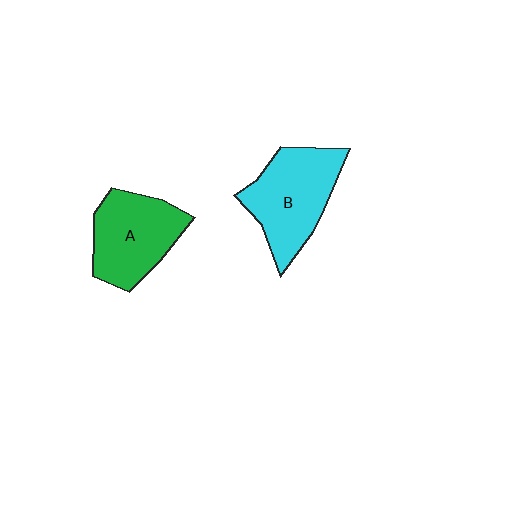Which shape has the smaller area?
Shape A (green).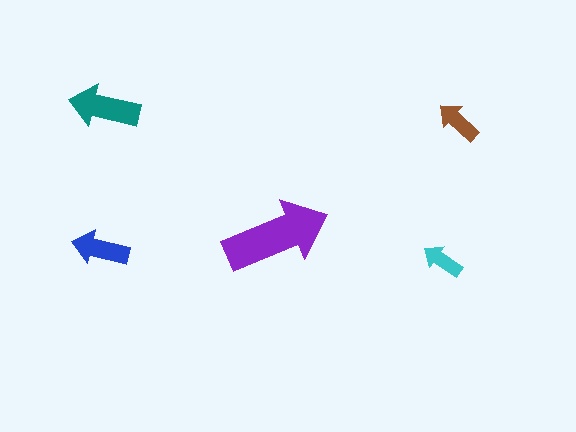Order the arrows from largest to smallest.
the purple one, the teal one, the blue one, the brown one, the cyan one.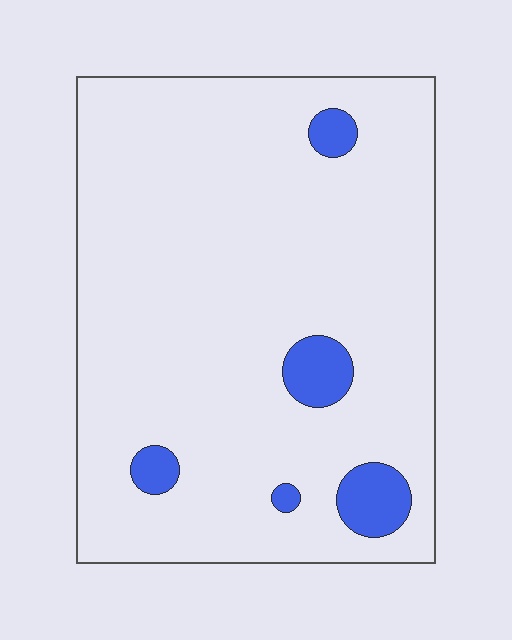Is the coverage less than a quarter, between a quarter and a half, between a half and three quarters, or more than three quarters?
Less than a quarter.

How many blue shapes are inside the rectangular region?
5.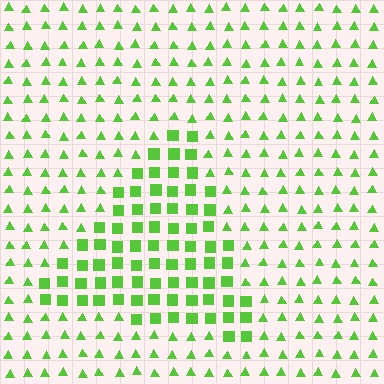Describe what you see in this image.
The image is filled with small lime elements arranged in a uniform grid. A triangle-shaped region contains squares, while the surrounding area contains triangles. The boundary is defined purely by the change in element shape.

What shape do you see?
I see a triangle.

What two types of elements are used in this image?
The image uses squares inside the triangle region and triangles outside it.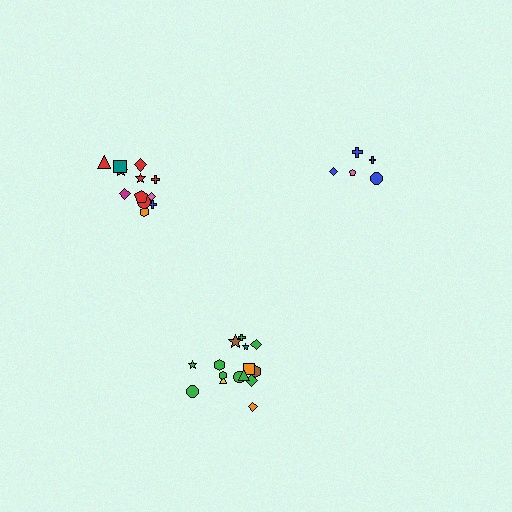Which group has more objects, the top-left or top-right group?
The top-left group.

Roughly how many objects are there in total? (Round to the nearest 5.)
Roughly 30 objects in total.